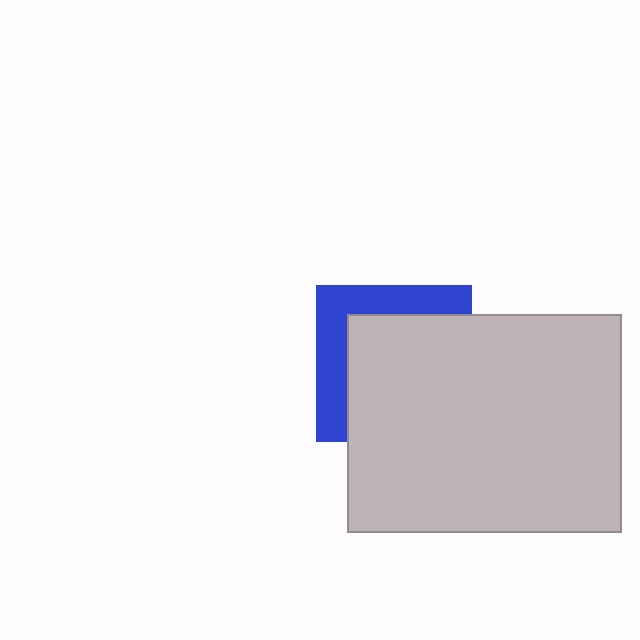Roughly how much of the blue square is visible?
A small part of it is visible (roughly 35%).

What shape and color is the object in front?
The object in front is a light gray rectangle.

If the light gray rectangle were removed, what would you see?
You would see the complete blue square.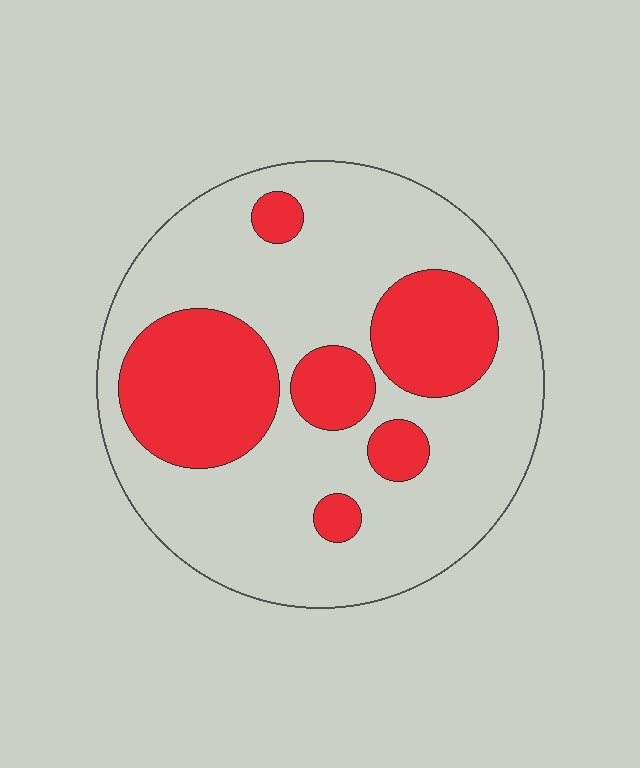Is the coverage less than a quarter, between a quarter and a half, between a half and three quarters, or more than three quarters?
Between a quarter and a half.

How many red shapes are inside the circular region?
6.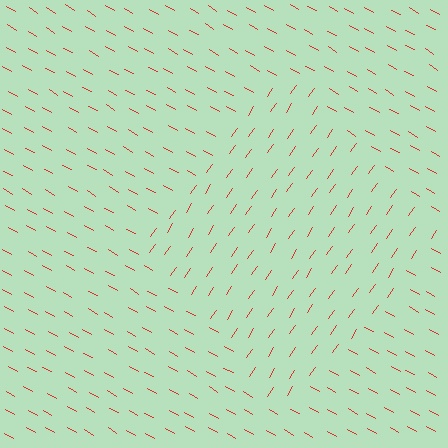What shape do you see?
I see a diamond.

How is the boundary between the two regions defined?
The boundary is defined purely by a change in line orientation (approximately 85 degrees difference). All lines are the same color and thickness.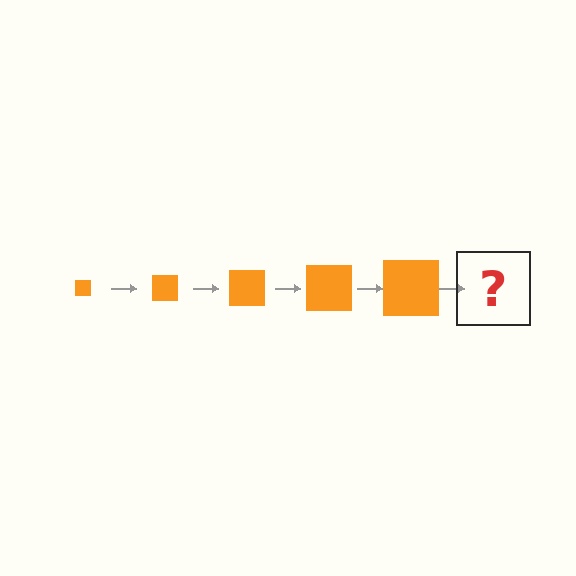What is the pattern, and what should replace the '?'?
The pattern is that the square gets progressively larger each step. The '?' should be an orange square, larger than the previous one.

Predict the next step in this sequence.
The next step is an orange square, larger than the previous one.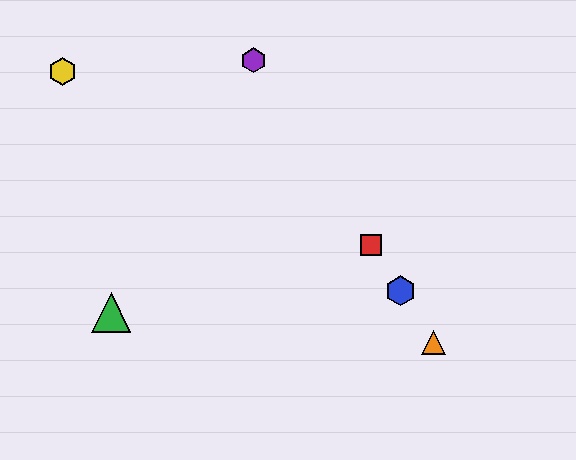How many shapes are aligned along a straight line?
4 shapes (the red square, the blue hexagon, the purple hexagon, the orange triangle) are aligned along a straight line.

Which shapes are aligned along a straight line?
The red square, the blue hexagon, the purple hexagon, the orange triangle are aligned along a straight line.